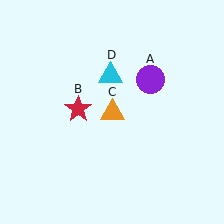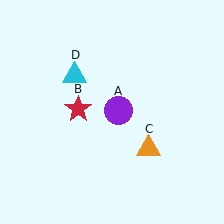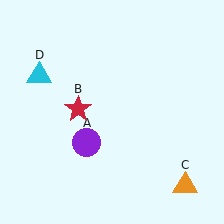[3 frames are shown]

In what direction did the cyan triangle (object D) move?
The cyan triangle (object D) moved left.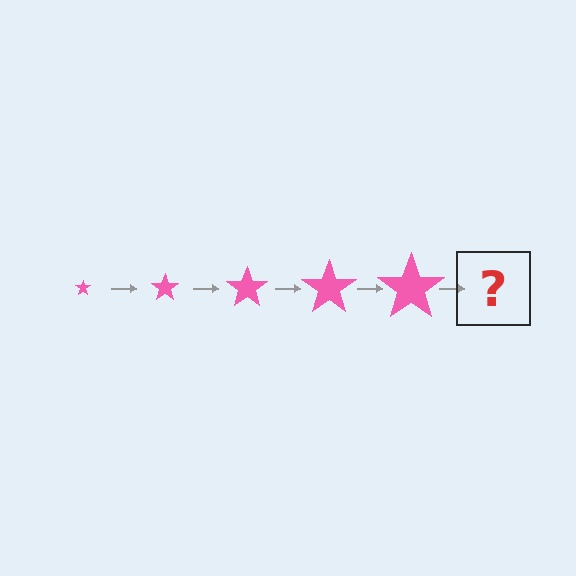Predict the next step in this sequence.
The next step is a pink star, larger than the previous one.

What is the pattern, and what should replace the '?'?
The pattern is that the star gets progressively larger each step. The '?' should be a pink star, larger than the previous one.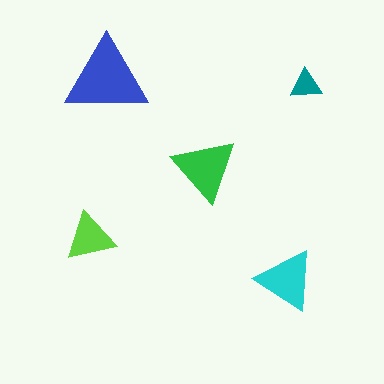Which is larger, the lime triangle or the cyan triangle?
The cyan one.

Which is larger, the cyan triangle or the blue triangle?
The blue one.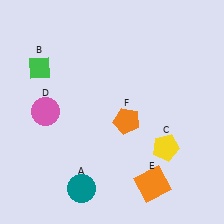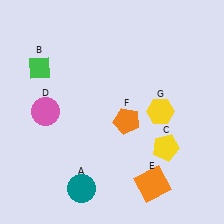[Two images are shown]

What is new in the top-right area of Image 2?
A yellow hexagon (G) was added in the top-right area of Image 2.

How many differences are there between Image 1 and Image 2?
There is 1 difference between the two images.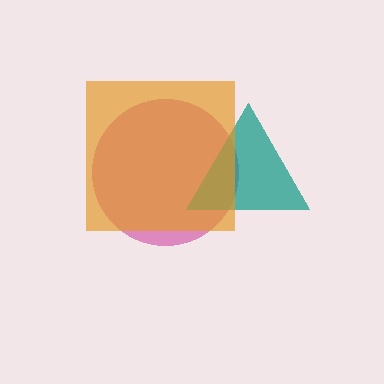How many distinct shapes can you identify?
There are 3 distinct shapes: a magenta circle, a teal triangle, an orange square.